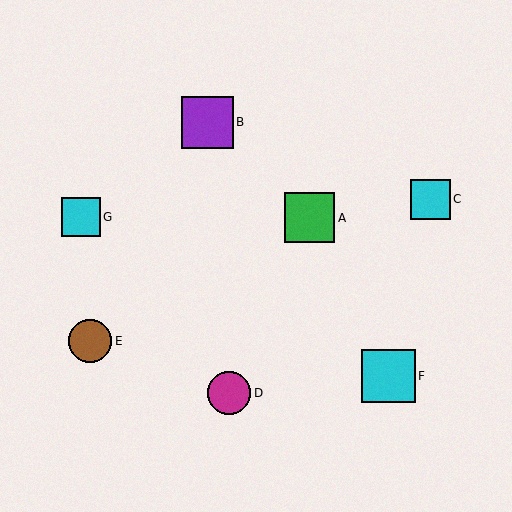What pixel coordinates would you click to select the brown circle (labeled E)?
Click at (90, 341) to select the brown circle E.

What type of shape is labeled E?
Shape E is a brown circle.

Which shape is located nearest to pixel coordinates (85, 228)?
The cyan square (labeled G) at (81, 217) is nearest to that location.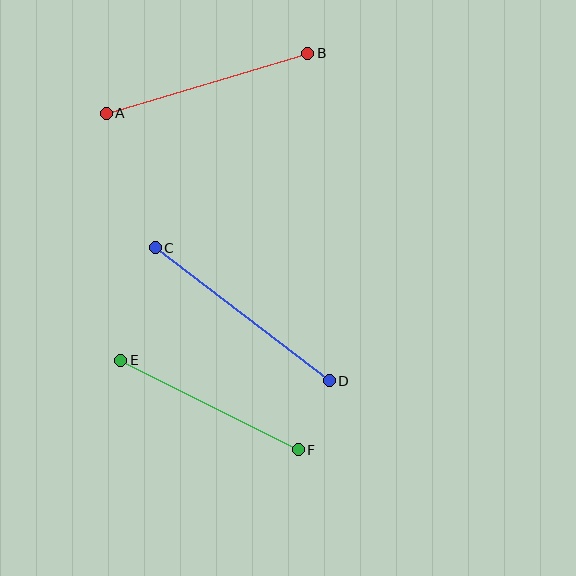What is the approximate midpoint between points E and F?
The midpoint is at approximately (209, 405) pixels.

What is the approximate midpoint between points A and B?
The midpoint is at approximately (207, 83) pixels.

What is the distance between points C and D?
The distance is approximately 219 pixels.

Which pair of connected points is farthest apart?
Points C and D are farthest apart.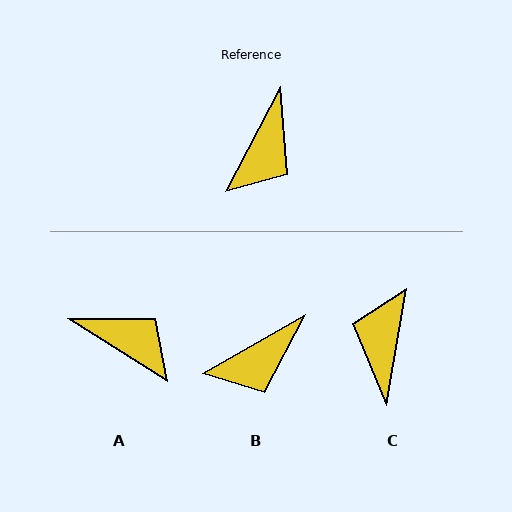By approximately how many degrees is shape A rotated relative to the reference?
Approximately 85 degrees counter-clockwise.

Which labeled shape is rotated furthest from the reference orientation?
C, about 162 degrees away.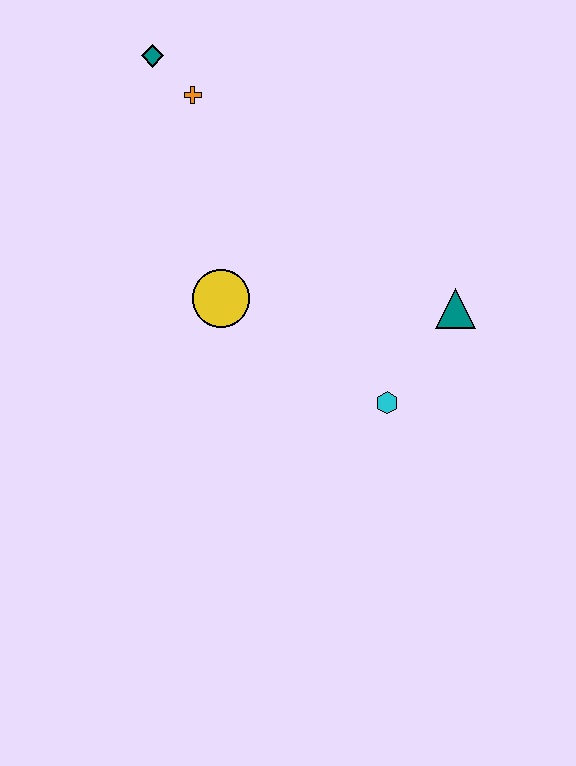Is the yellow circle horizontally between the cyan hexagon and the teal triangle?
No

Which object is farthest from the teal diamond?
The cyan hexagon is farthest from the teal diamond.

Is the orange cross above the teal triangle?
Yes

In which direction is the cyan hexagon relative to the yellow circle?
The cyan hexagon is to the right of the yellow circle.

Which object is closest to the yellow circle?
The cyan hexagon is closest to the yellow circle.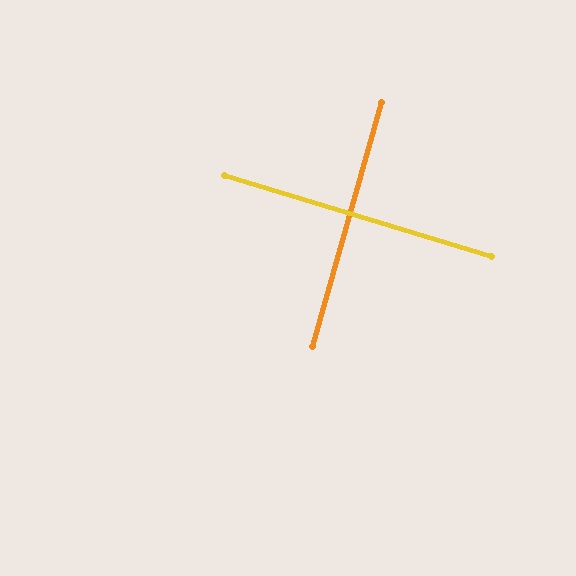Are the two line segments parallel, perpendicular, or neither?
Perpendicular — they meet at approximately 89°.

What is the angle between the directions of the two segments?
Approximately 89 degrees.